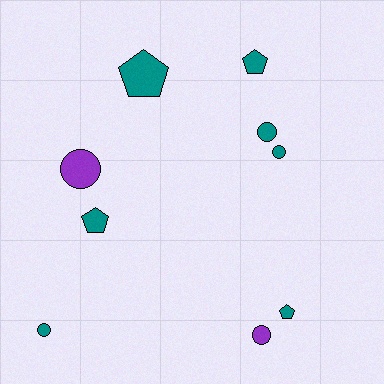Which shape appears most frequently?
Circle, with 5 objects.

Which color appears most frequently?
Teal, with 7 objects.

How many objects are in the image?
There are 9 objects.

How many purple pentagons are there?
There are no purple pentagons.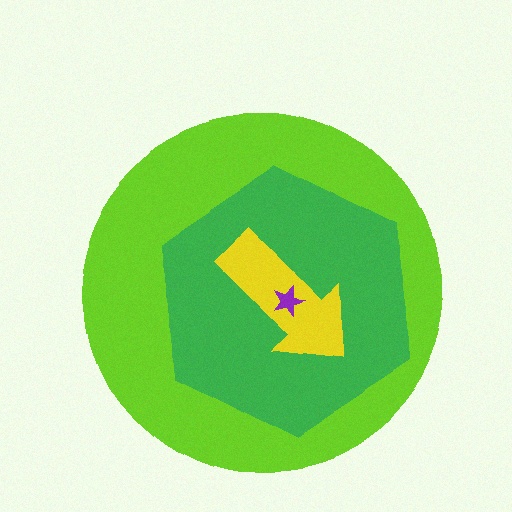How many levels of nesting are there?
4.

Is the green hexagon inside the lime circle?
Yes.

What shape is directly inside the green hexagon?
The yellow arrow.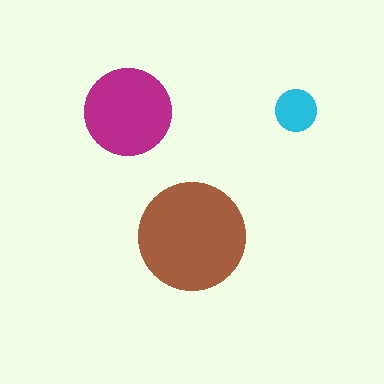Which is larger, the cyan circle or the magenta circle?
The magenta one.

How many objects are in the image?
There are 3 objects in the image.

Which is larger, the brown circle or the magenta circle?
The brown one.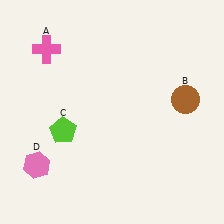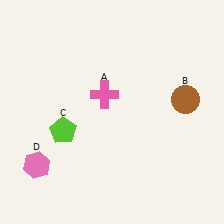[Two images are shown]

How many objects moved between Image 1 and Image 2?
1 object moved between the two images.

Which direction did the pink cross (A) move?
The pink cross (A) moved right.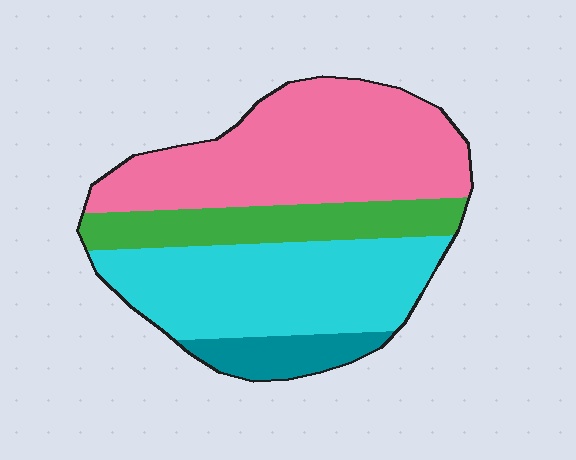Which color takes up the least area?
Teal, at roughly 10%.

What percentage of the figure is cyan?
Cyan covers roughly 35% of the figure.